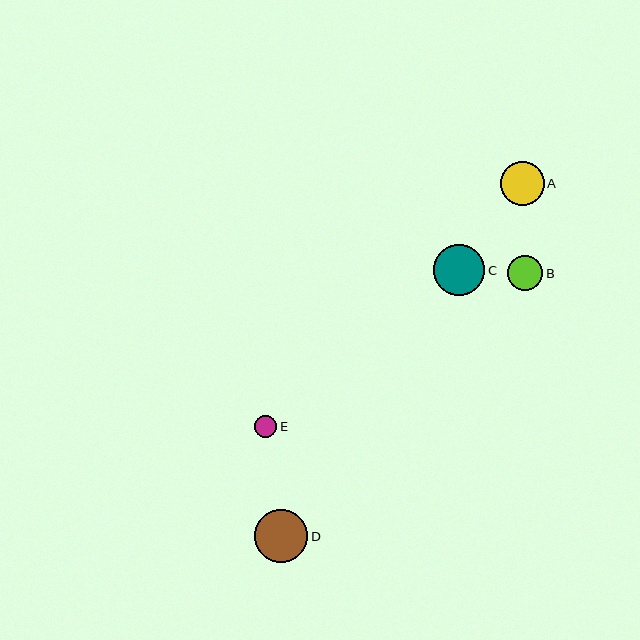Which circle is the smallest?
Circle E is the smallest with a size of approximately 22 pixels.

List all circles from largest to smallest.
From largest to smallest: D, C, A, B, E.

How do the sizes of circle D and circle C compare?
Circle D and circle C are approximately the same size.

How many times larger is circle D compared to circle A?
Circle D is approximately 1.2 times the size of circle A.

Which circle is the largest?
Circle D is the largest with a size of approximately 53 pixels.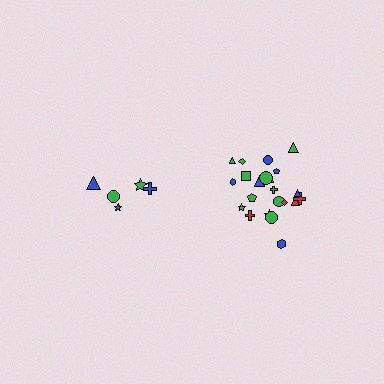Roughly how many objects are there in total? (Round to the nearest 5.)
Roughly 25 objects in total.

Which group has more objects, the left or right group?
The right group.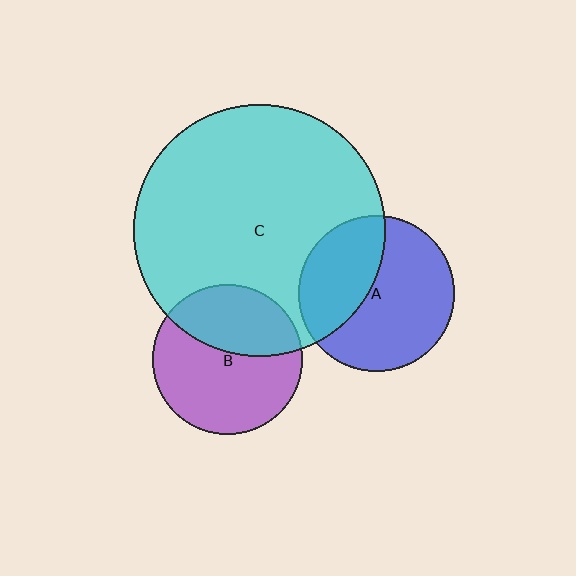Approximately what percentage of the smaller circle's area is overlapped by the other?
Approximately 40%.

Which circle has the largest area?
Circle C (cyan).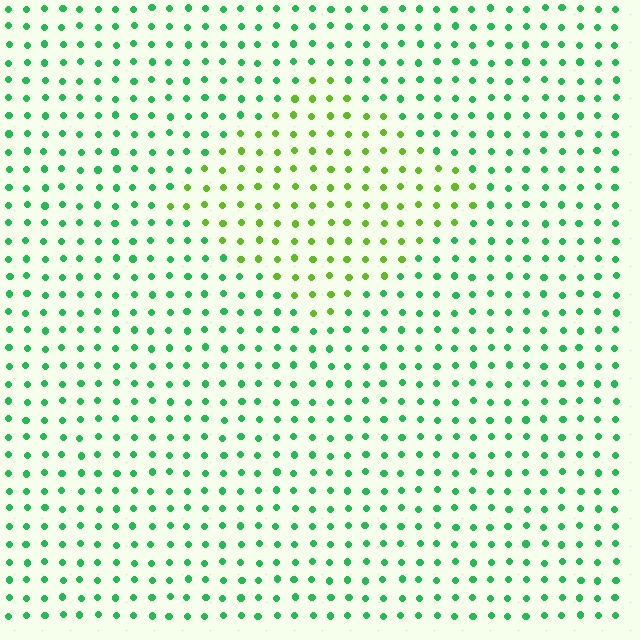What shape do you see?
I see a diamond.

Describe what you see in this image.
The image is filled with small green elements in a uniform arrangement. A diamond-shaped region is visible where the elements are tinted to a slightly different hue, forming a subtle color boundary.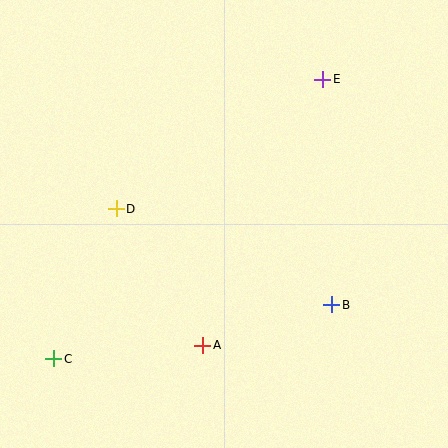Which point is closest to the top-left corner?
Point D is closest to the top-left corner.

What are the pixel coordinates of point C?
Point C is at (54, 359).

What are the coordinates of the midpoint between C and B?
The midpoint between C and B is at (193, 332).